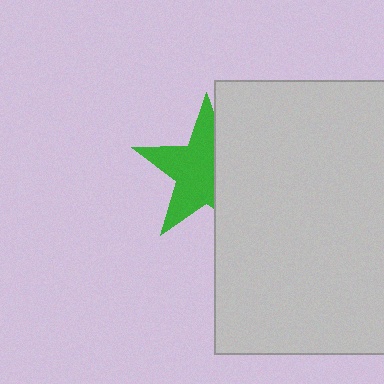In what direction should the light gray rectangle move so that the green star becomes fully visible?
The light gray rectangle should move right. That is the shortest direction to clear the overlap and leave the green star fully visible.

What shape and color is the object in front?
The object in front is a light gray rectangle.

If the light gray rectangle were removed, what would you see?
You would see the complete green star.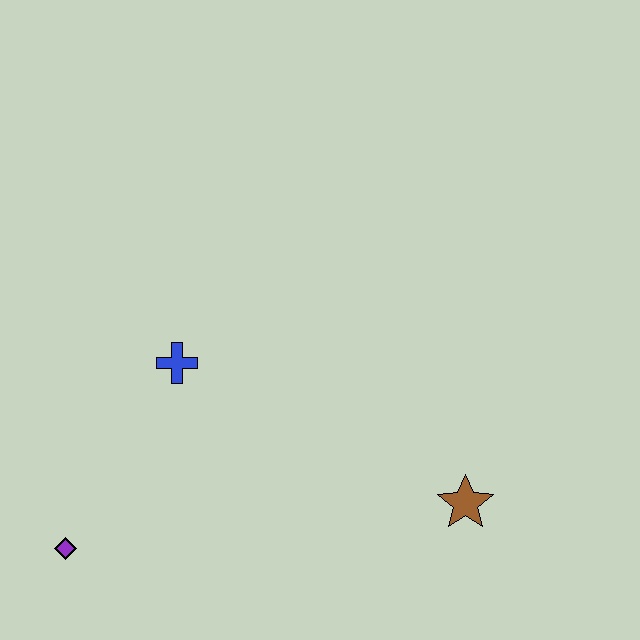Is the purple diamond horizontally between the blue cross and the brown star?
No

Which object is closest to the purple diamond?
The blue cross is closest to the purple diamond.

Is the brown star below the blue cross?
Yes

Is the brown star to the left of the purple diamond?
No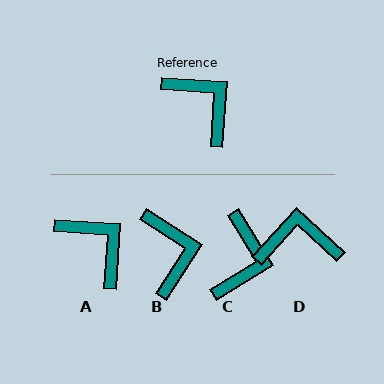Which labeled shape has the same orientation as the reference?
A.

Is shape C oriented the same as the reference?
No, it is off by about 55 degrees.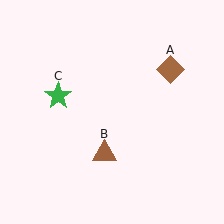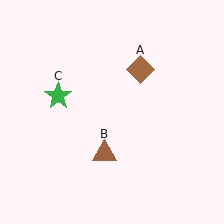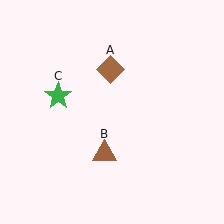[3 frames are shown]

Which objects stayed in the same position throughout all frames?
Brown triangle (object B) and green star (object C) remained stationary.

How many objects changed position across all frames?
1 object changed position: brown diamond (object A).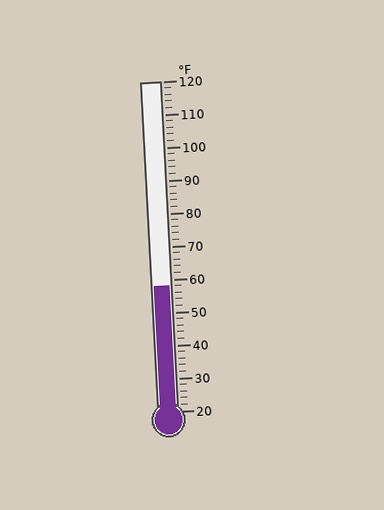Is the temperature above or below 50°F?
The temperature is above 50°F.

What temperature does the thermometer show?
The thermometer shows approximately 58°F.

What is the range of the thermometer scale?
The thermometer scale ranges from 20°F to 120°F.